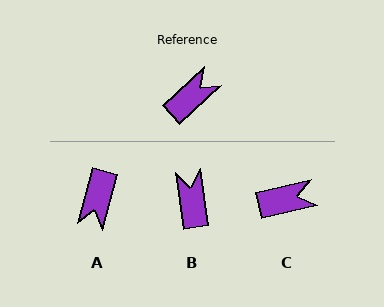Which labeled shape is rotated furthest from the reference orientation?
A, about 149 degrees away.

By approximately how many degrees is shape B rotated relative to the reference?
Approximately 55 degrees counter-clockwise.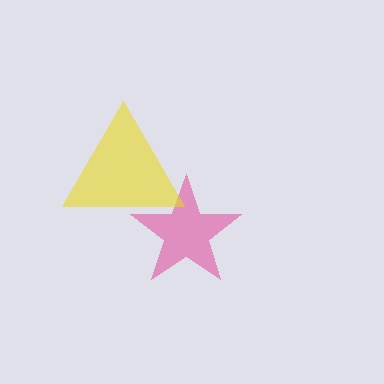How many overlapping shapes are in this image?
There are 2 overlapping shapes in the image.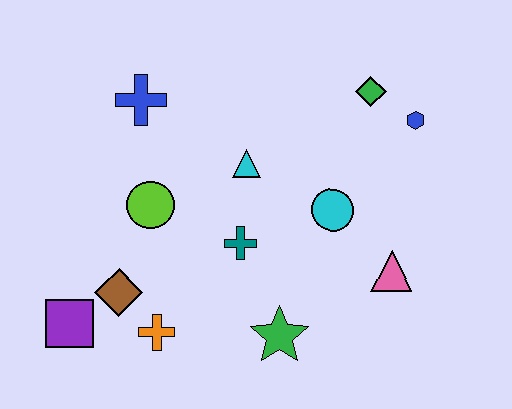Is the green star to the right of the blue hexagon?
No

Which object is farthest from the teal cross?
The blue hexagon is farthest from the teal cross.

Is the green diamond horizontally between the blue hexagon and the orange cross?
Yes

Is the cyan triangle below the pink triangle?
No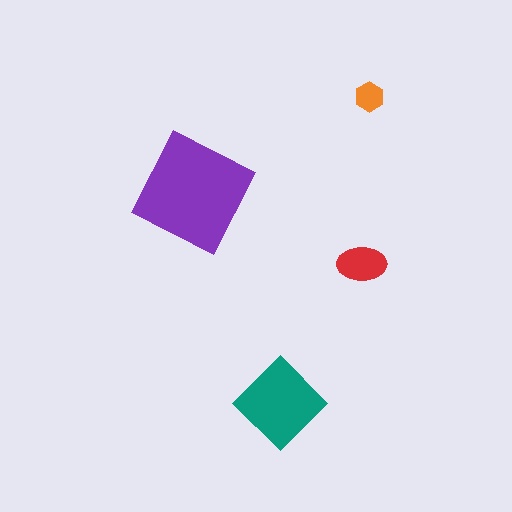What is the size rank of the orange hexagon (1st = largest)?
4th.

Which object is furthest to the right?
The orange hexagon is rightmost.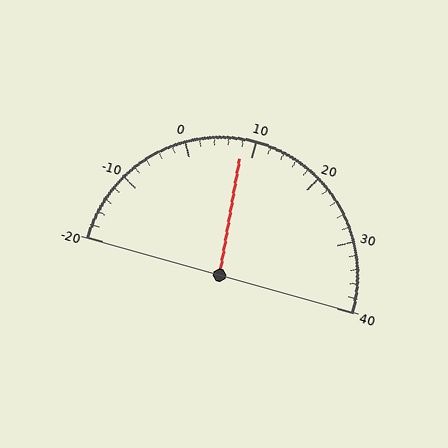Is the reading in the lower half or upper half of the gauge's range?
The reading is in the lower half of the range (-20 to 40).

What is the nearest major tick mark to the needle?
The nearest major tick mark is 10.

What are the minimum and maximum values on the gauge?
The gauge ranges from -20 to 40.